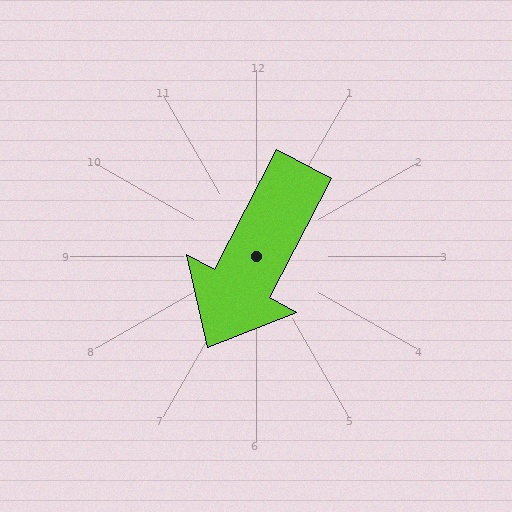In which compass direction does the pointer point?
Southwest.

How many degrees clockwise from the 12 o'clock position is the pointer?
Approximately 208 degrees.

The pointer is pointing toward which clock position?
Roughly 7 o'clock.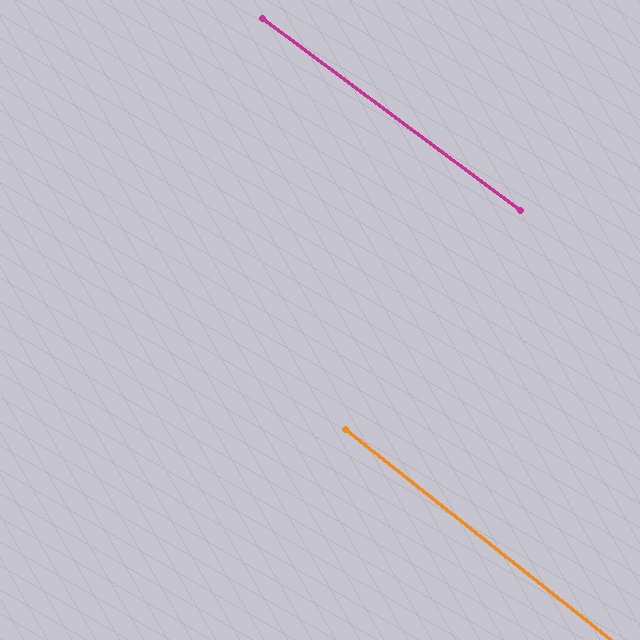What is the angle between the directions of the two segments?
Approximately 2 degrees.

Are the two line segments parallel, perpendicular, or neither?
Parallel — their directions differ by only 1.8°.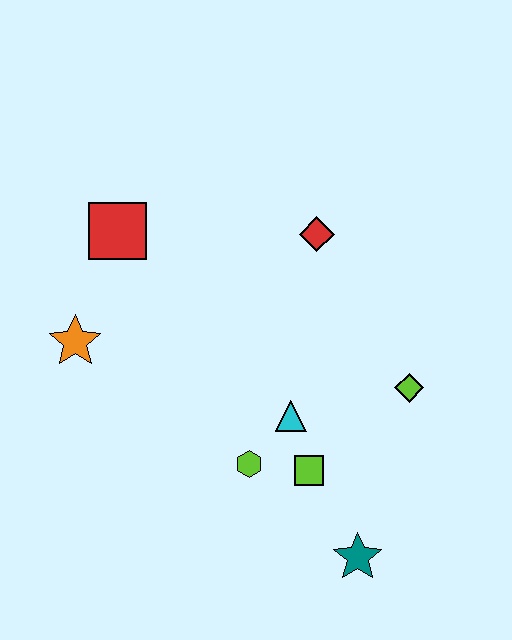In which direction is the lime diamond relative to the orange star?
The lime diamond is to the right of the orange star.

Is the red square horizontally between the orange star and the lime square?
Yes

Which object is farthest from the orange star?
The teal star is farthest from the orange star.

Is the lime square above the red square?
No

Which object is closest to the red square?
The orange star is closest to the red square.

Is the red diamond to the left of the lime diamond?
Yes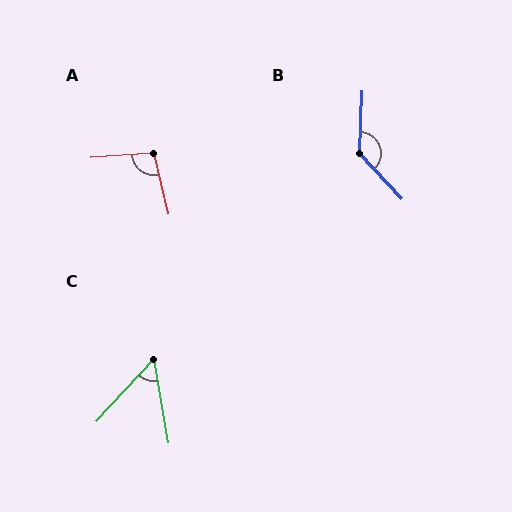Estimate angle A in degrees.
Approximately 99 degrees.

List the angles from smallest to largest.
C (52°), A (99°), B (134°).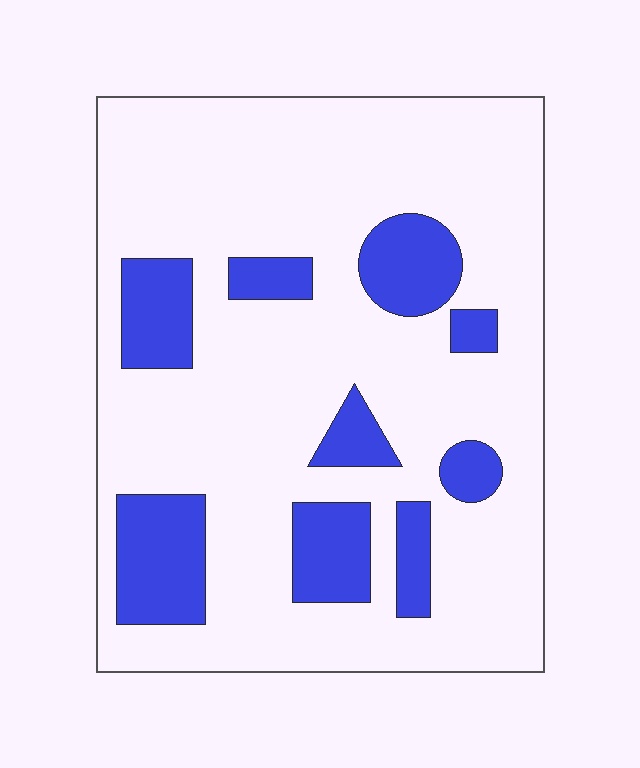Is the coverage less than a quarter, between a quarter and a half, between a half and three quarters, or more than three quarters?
Less than a quarter.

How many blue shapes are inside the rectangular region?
9.